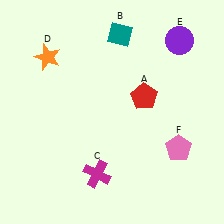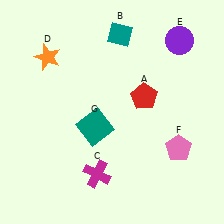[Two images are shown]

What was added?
A teal square (G) was added in Image 2.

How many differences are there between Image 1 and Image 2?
There is 1 difference between the two images.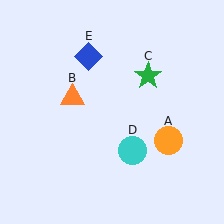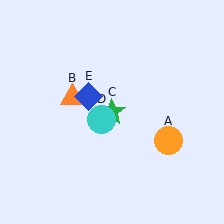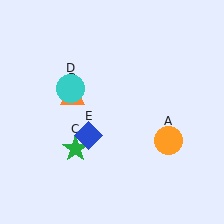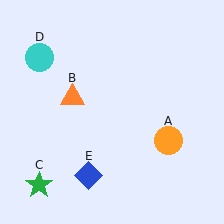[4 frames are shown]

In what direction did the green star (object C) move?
The green star (object C) moved down and to the left.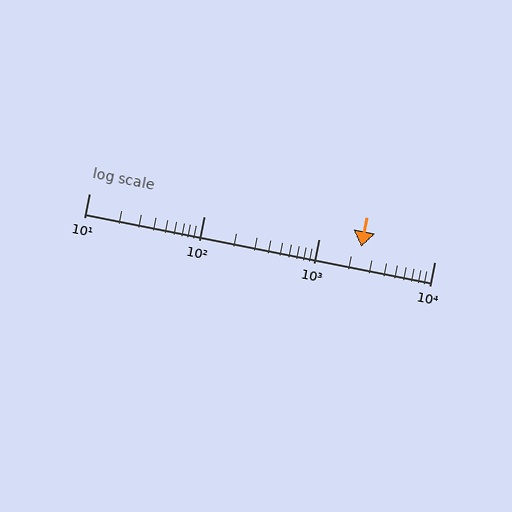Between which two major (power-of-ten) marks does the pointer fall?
The pointer is between 1000 and 10000.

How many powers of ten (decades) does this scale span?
The scale spans 3 decades, from 10 to 10000.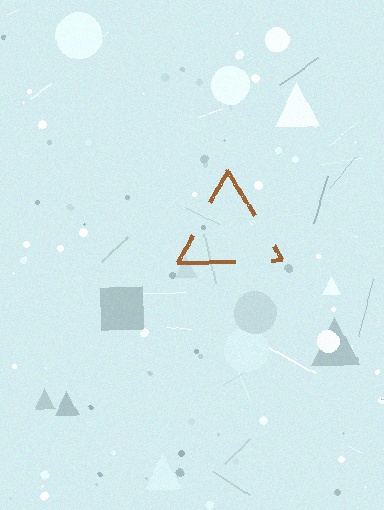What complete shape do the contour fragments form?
The contour fragments form a triangle.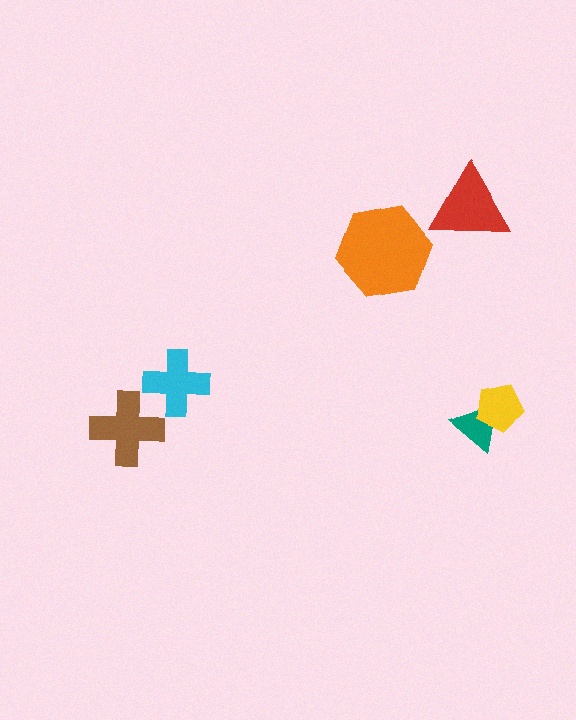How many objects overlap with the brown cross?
0 objects overlap with the brown cross.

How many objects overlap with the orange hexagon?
0 objects overlap with the orange hexagon.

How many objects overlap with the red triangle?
0 objects overlap with the red triangle.